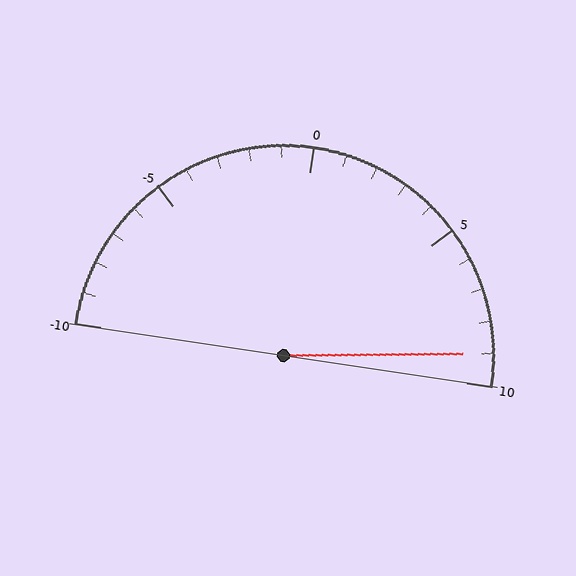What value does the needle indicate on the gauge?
The needle indicates approximately 9.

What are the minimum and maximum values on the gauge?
The gauge ranges from -10 to 10.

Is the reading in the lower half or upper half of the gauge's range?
The reading is in the upper half of the range (-10 to 10).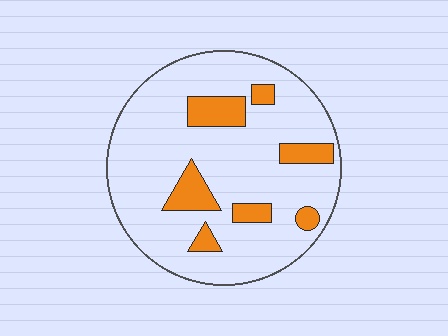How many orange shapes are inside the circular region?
7.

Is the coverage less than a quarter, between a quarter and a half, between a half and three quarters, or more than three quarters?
Less than a quarter.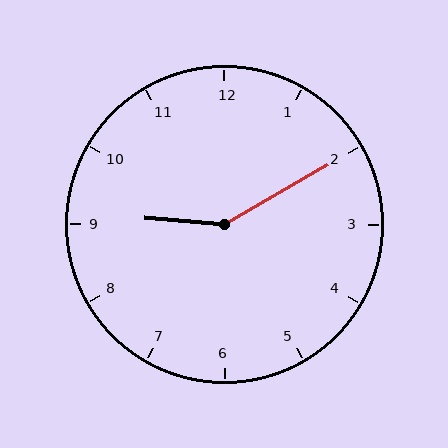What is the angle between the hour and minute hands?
Approximately 145 degrees.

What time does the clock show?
9:10.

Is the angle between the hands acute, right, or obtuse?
It is obtuse.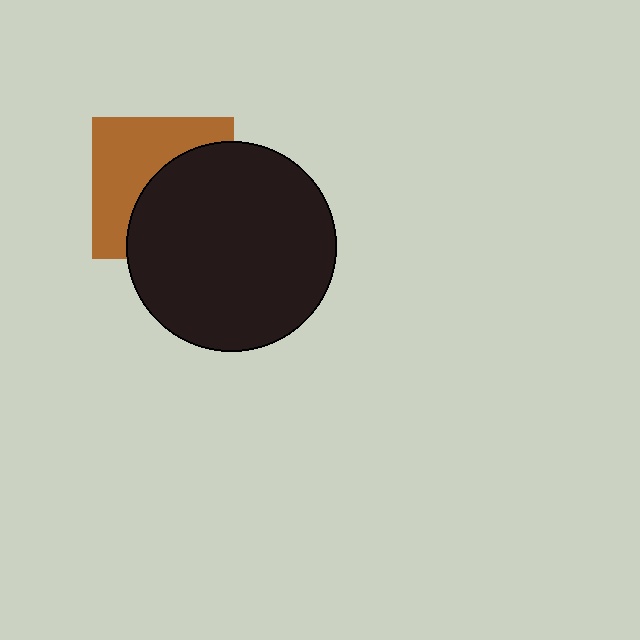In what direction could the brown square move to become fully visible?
The brown square could move toward the upper-left. That would shift it out from behind the black circle entirely.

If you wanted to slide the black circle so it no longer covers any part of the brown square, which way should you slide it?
Slide it toward the lower-right — that is the most direct way to separate the two shapes.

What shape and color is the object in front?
The object in front is a black circle.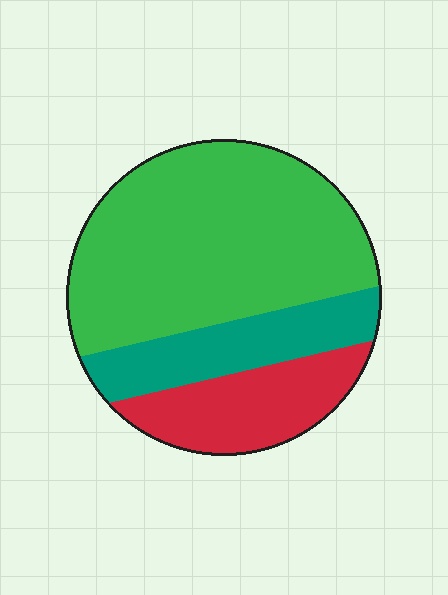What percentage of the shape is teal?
Teal covers around 20% of the shape.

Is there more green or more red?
Green.